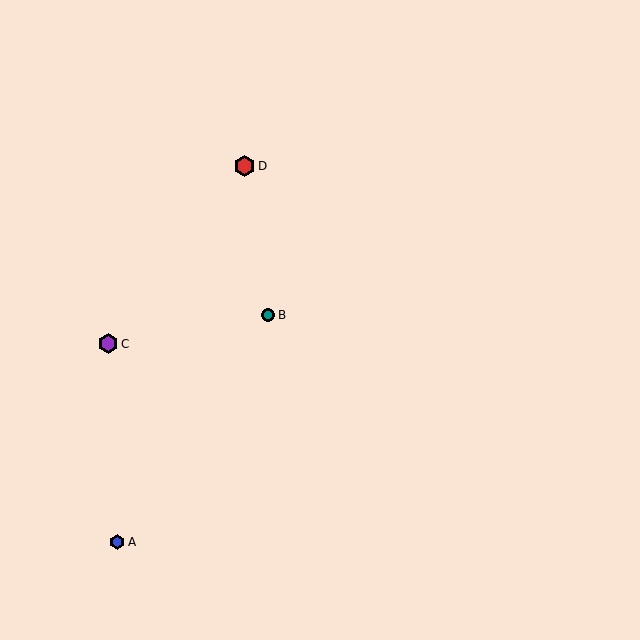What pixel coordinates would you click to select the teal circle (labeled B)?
Click at (268, 315) to select the teal circle B.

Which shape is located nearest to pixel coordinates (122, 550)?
The blue hexagon (labeled A) at (117, 542) is nearest to that location.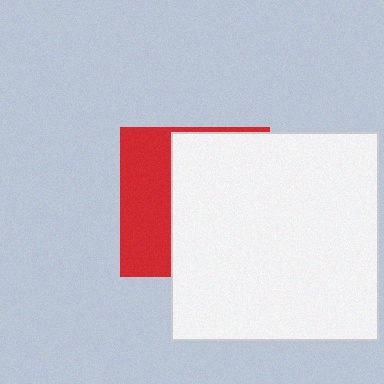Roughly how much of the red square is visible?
A small part of it is visible (roughly 36%).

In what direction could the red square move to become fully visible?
The red square could move left. That would shift it out from behind the white square entirely.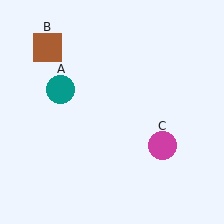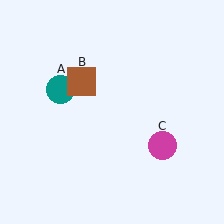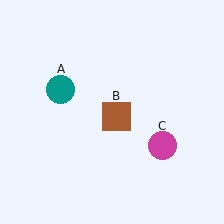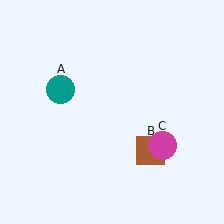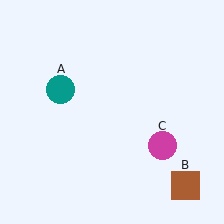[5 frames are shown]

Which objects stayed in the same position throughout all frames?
Teal circle (object A) and magenta circle (object C) remained stationary.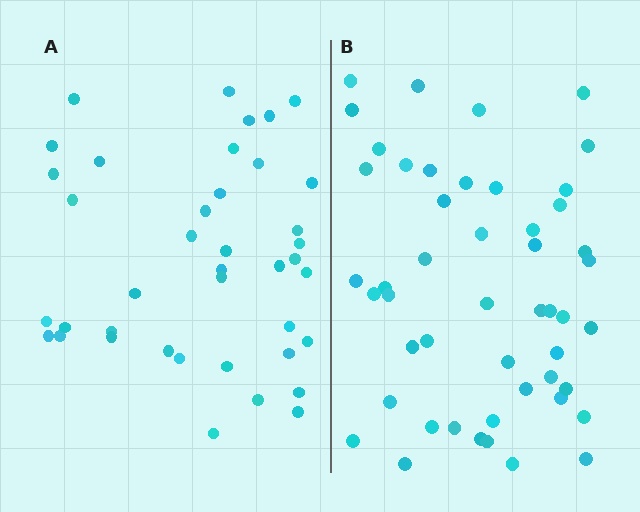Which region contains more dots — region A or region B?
Region B (the right region) has more dots.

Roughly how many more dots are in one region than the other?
Region B has roughly 8 or so more dots than region A.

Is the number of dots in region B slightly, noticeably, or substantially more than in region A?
Region B has only slightly more — the two regions are fairly close. The ratio is roughly 1.2 to 1.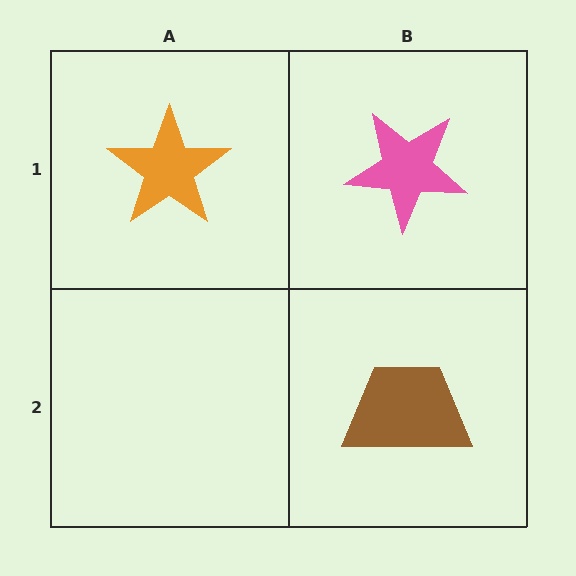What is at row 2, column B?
A brown trapezoid.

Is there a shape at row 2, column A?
No, that cell is empty.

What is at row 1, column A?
An orange star.